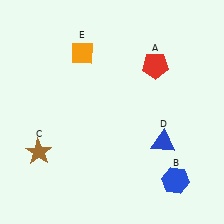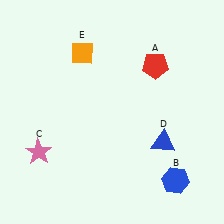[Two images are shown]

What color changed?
The star (C) changed from brown in Image 1 to pink in Image 2.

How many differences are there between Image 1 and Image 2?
There is 1 difference between the two images.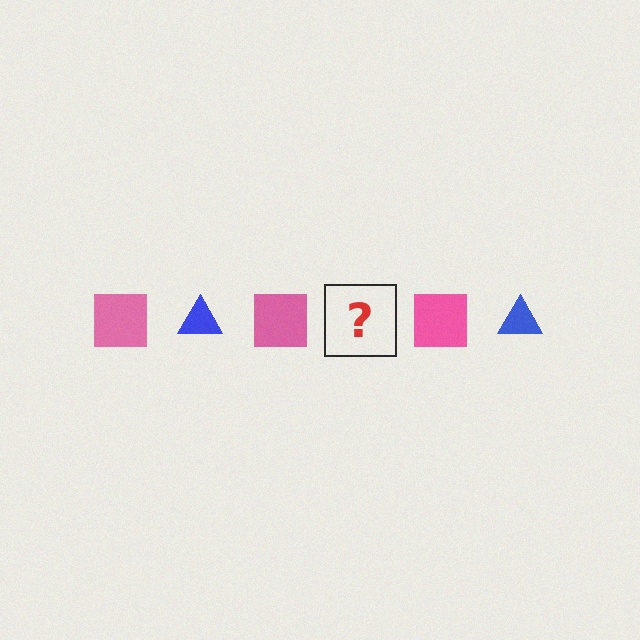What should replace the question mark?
The question mark should be replaced with a blue triangle.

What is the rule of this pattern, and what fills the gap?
The rule is that the pattern alternates between pink square and blue triangle. The gap should be filled with a blue triangle.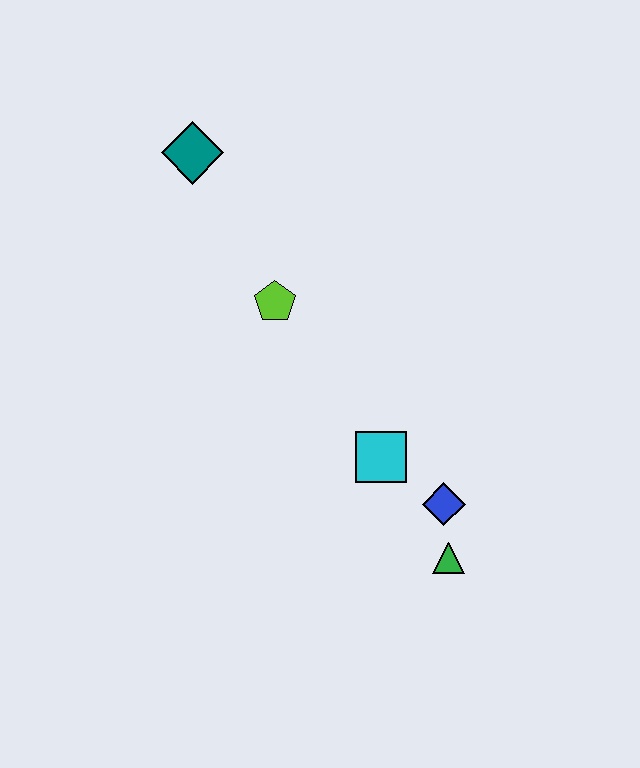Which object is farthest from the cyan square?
The teal diamond is farthest from the cyan square.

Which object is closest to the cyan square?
The blue diamond is closest to the cyan square.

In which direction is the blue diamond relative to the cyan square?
The blue diamond is to the right of the cyan square.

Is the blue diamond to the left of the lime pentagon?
No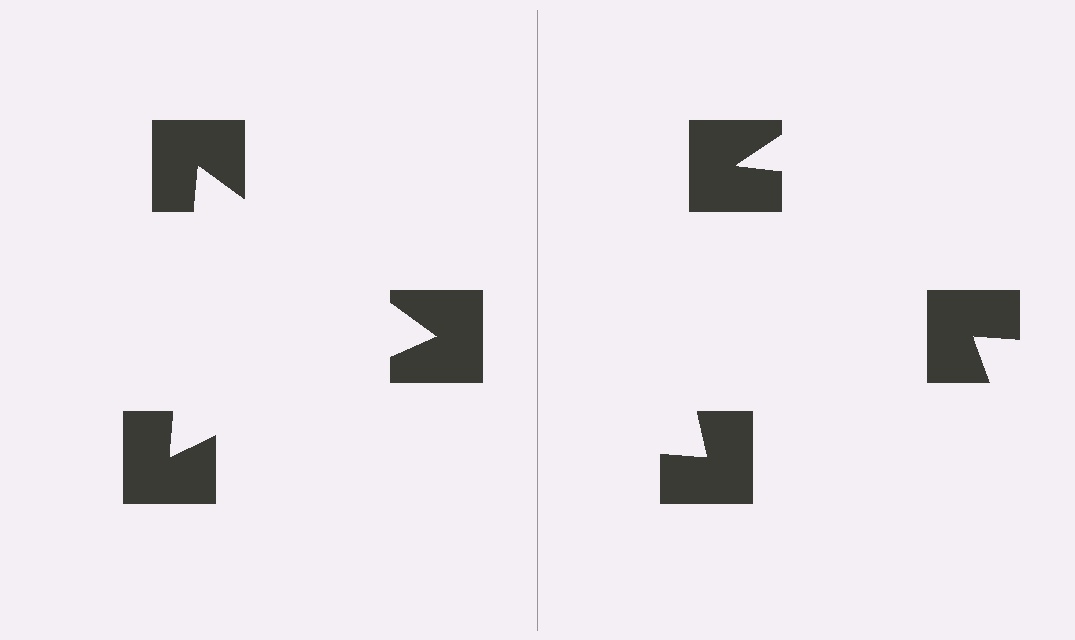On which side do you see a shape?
An illusory triangle appears on the left side. On the right side the wedge cuts are rotated, so no coherent shape forms.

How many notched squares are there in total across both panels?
6 — 3 on each side.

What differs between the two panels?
The notched squares are positioned identically on both sides; only the wedge orientations differ. On the left they align to a triangle; on the right they are misaligned.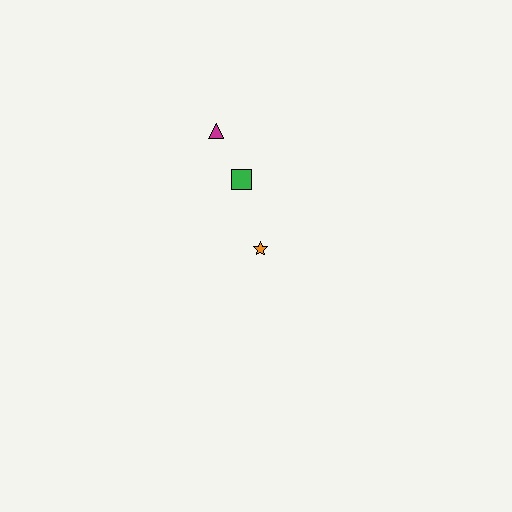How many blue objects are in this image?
There are no blue objects.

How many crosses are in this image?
There are no crosses.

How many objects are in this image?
There are 3 objects.